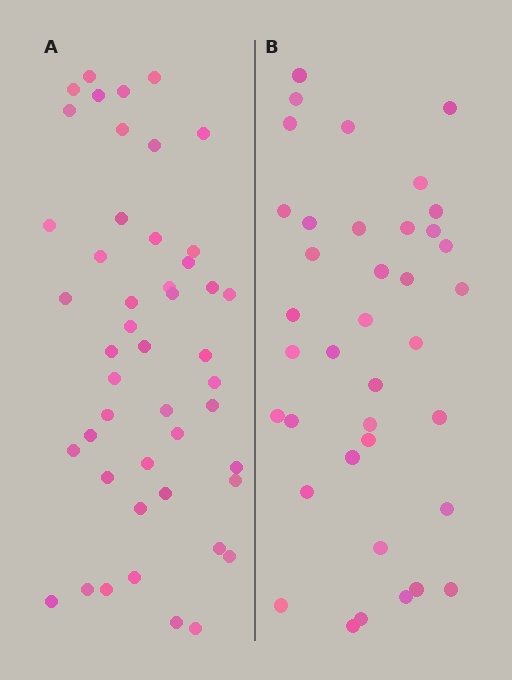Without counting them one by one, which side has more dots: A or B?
Region A (the left region) has more dots.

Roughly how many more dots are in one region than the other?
Region A has roughly 8 or so more dots than region B.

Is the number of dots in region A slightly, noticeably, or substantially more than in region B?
Region A has only slightly more — the two regions are fairly close. The ratio is roughly 1.2 to 1.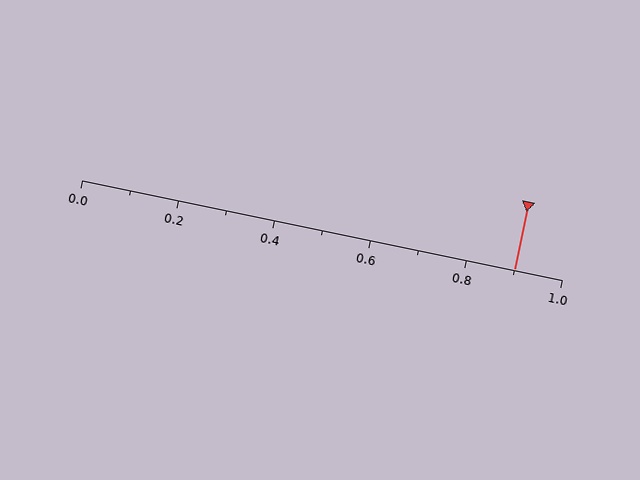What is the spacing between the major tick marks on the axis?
The major ticks are spaced 0.2 apart.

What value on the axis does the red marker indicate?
The marker indicates approximately 0.9.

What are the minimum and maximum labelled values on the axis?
The axis runs from 0.0 to 1.0.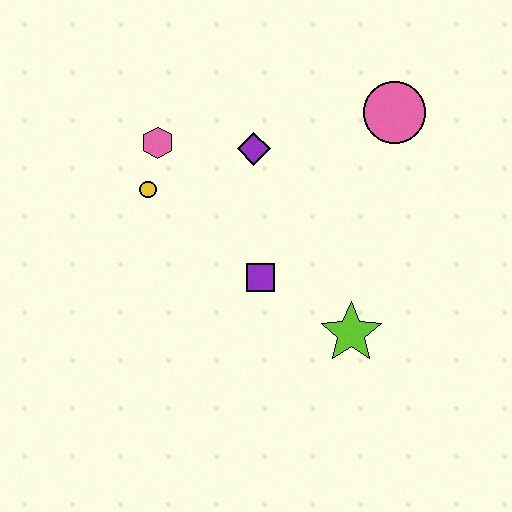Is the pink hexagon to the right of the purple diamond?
No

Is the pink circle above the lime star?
Yes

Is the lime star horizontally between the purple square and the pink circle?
Yes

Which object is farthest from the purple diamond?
The lime star is farthest from the purple diamond.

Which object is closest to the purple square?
The lime star is closest to the purple square.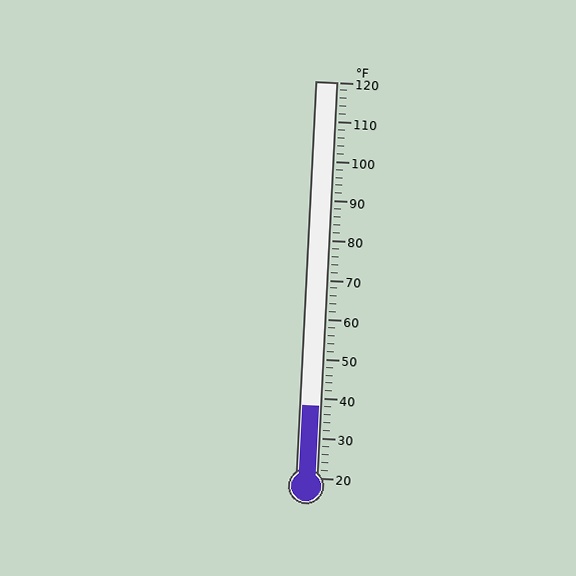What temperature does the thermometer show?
The thermometer shows approximately 38°F.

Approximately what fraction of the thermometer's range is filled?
The thermometer is filled to approximately 20% of its range.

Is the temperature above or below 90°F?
The temperature is below 90°F.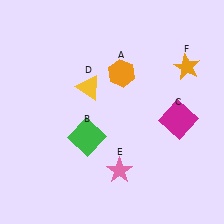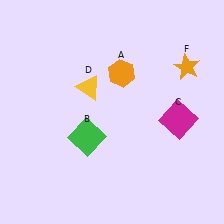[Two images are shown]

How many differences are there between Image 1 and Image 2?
There is 1 difference between the two images.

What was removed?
The pink star (E) was removed in Image 2.